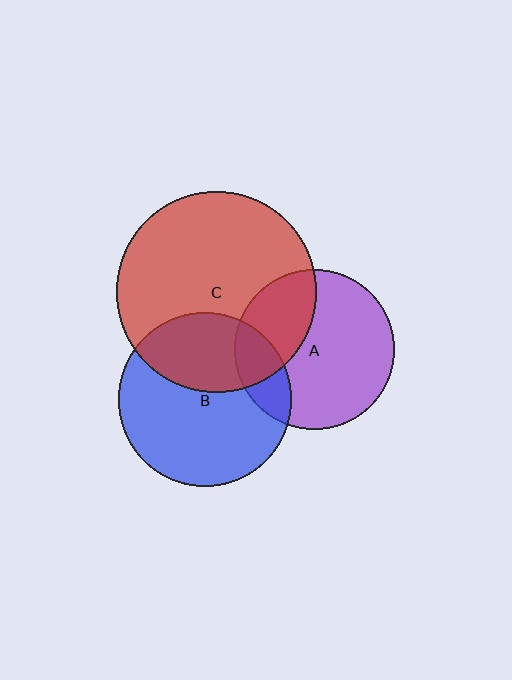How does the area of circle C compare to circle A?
Approximately 1.6 times.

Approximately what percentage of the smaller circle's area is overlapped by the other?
Approximately 30%.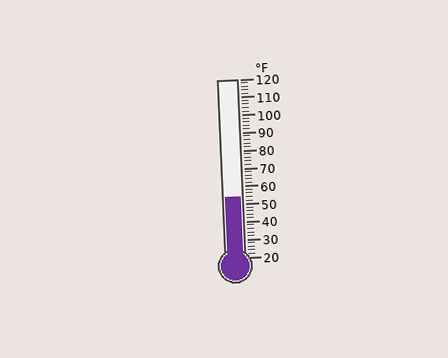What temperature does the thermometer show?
The thermometer shows approximately 54°F.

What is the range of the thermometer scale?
The thermometer scale ranges from 20°F to 120°F.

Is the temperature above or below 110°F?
The temperature is below 110°F.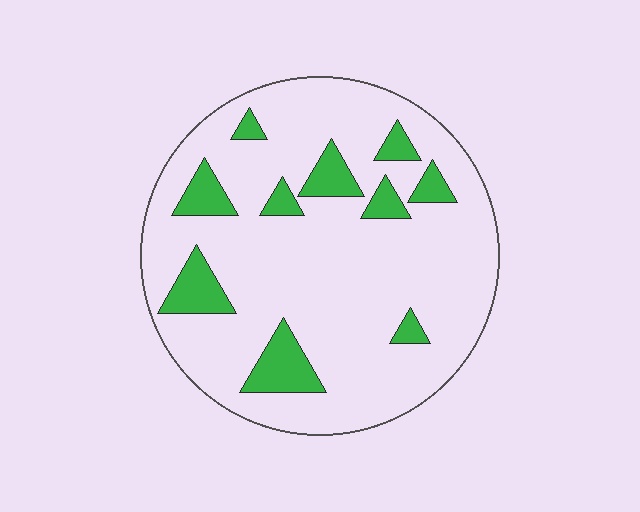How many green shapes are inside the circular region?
10.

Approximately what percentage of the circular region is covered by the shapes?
Approximately 15%.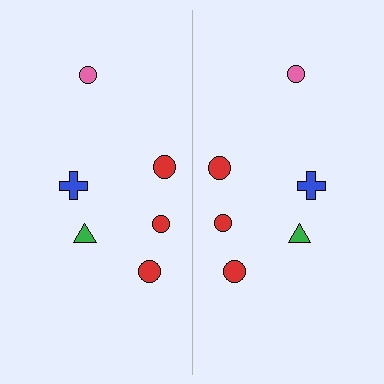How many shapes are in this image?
There are 12 shapes in this image.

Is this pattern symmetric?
Yes, this pattern has bilateral (reflection) symmetry.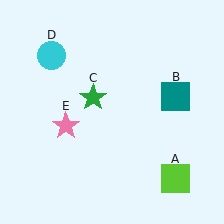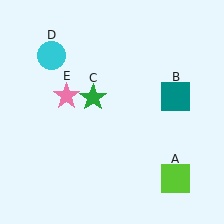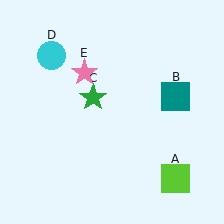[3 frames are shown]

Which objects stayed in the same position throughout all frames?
Lime square (object A) and teal square (object B) and green star (object C) and cyan circle (object D) remained stationary.